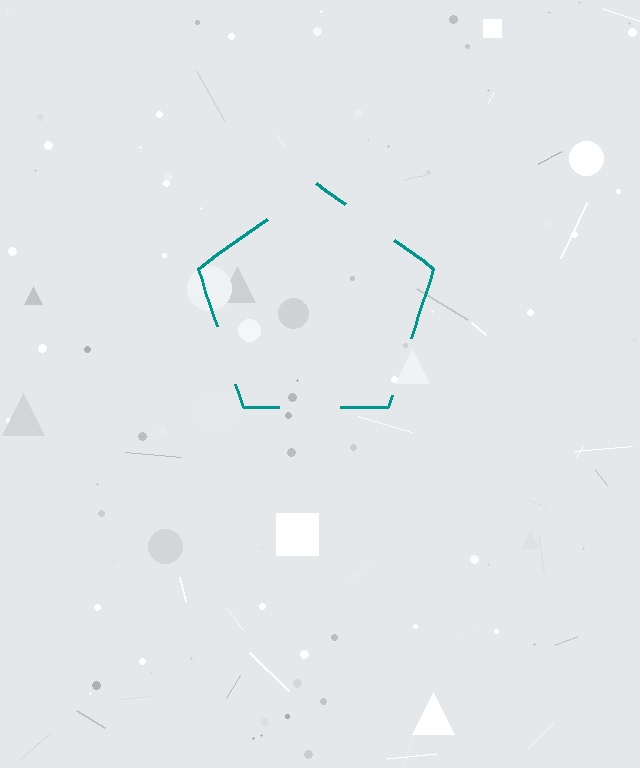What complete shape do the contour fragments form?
The contour fragments form a pentagon.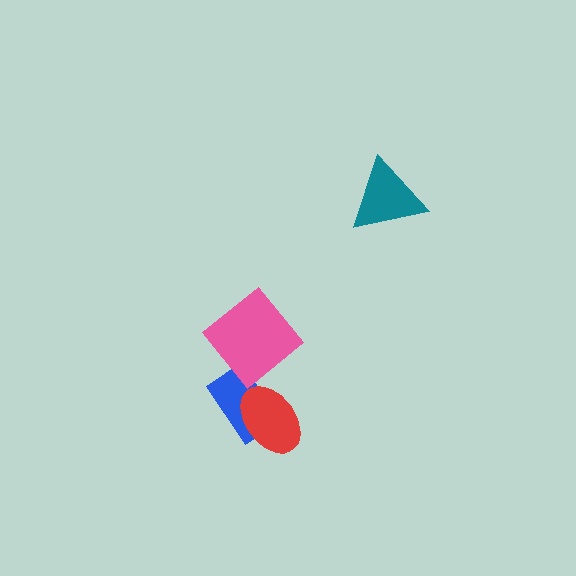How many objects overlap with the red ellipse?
1 object overlaps with the red ellipse.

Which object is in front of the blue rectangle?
The red ellipse is in front of the blue rectangle.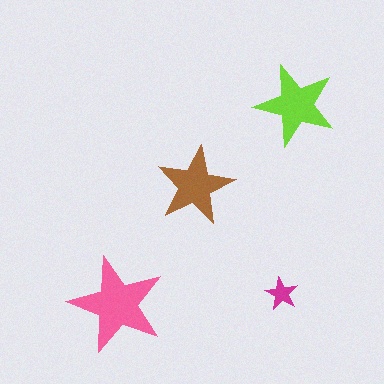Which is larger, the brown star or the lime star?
The lime one.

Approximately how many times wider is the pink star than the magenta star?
About 3 times wider.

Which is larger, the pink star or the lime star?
The pink one.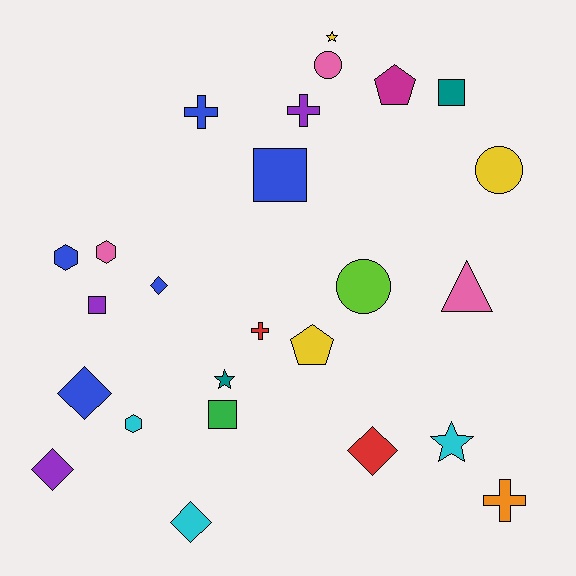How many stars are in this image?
There are 3 stars.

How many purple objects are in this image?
There are 3 purple objects.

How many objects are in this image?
There are 25 objects.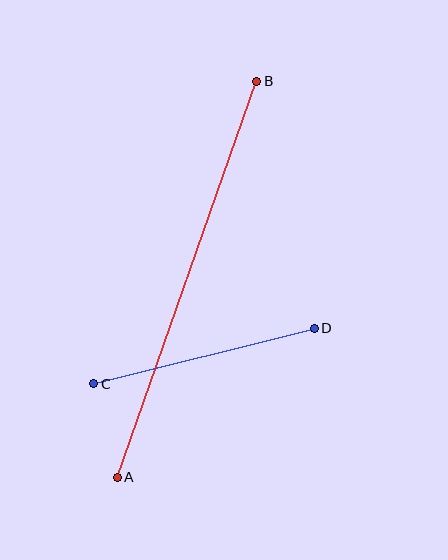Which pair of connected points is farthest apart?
Points A and B are farthest apart.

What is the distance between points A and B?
The distance is approximately 420 pixels.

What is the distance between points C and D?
The distance is approximately 227 pixels.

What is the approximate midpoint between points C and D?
The midpoint is at approximately (204, 356) pixels.